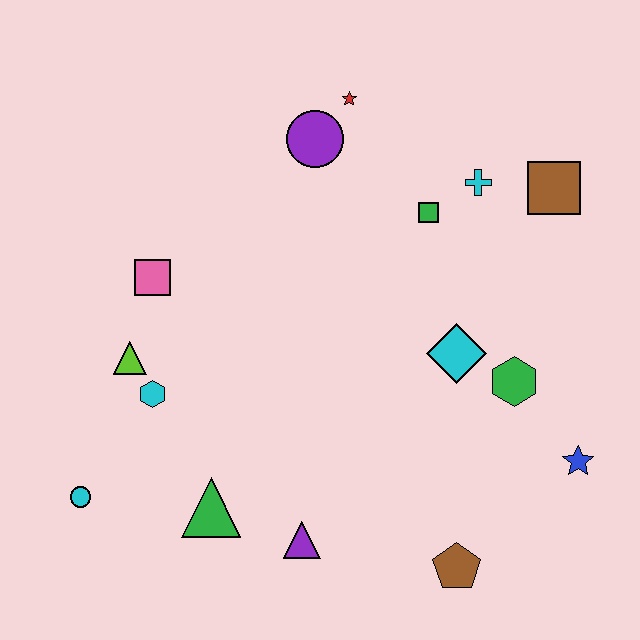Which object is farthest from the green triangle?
The brown square is farthest from the green triangle.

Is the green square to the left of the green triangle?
No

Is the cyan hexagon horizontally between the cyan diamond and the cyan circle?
Yes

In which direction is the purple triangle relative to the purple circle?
The purple triangle is below the purple circle.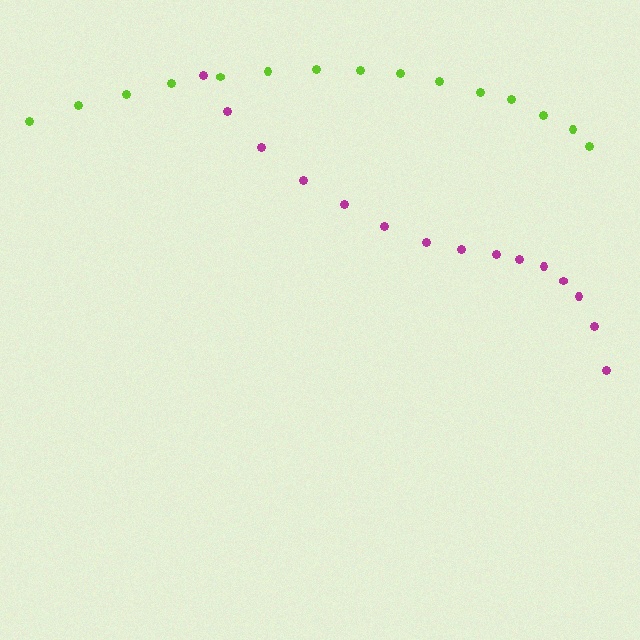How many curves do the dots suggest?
There are 2 distinct paths.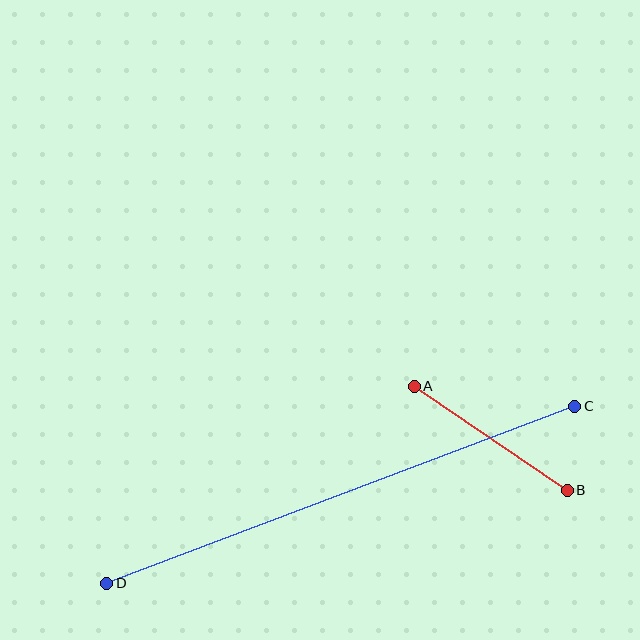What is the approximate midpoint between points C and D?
The midpoint is at approximately (341, 495) pixels.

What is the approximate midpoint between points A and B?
The midpoint is at approximately (491, 438) pixels.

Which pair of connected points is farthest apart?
Points C and D are farthest apart.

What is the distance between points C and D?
The distance is approximately 500 pixels.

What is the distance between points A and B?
The distance is approximately 185 pixels.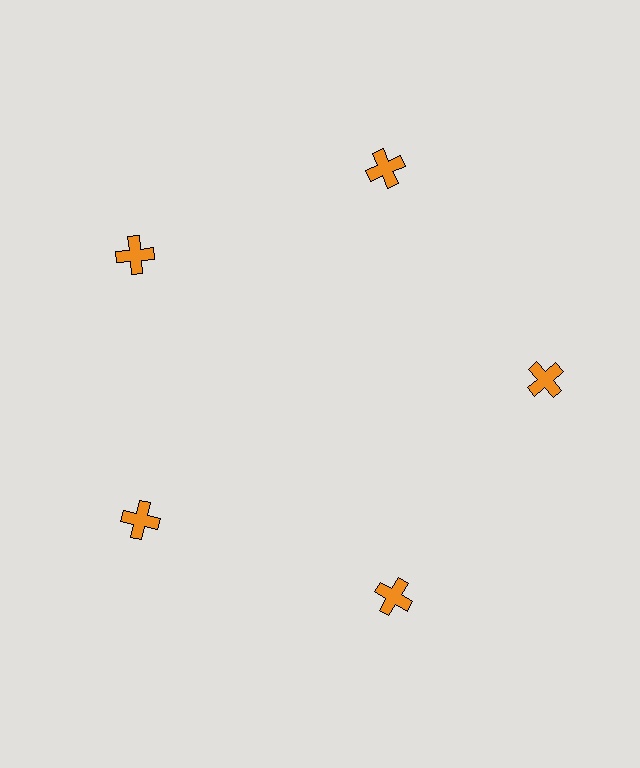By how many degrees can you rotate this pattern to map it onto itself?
The pattern maps onto itself every 72 degrees of rotation.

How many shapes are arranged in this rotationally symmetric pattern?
There are 5 shapes, arranged in 5 groups of 1.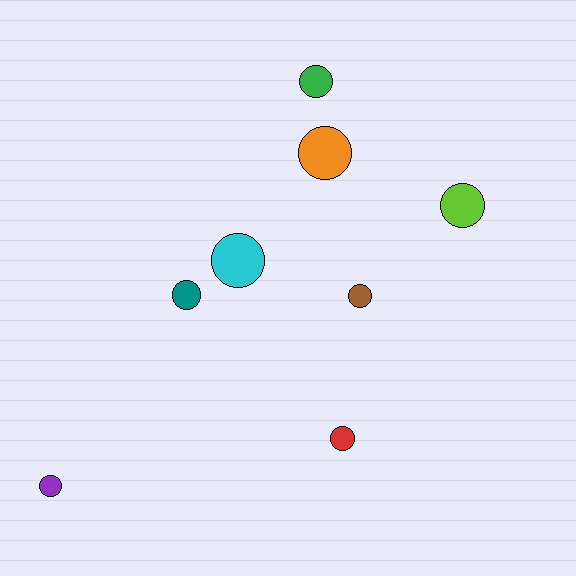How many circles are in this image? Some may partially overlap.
There are 8 circles.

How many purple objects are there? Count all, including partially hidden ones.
There is 1 purple object.